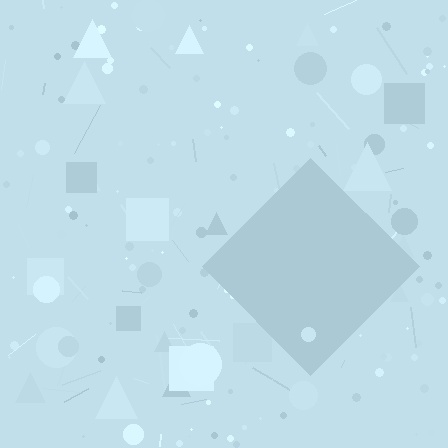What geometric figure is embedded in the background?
A diamond is embedded in the background.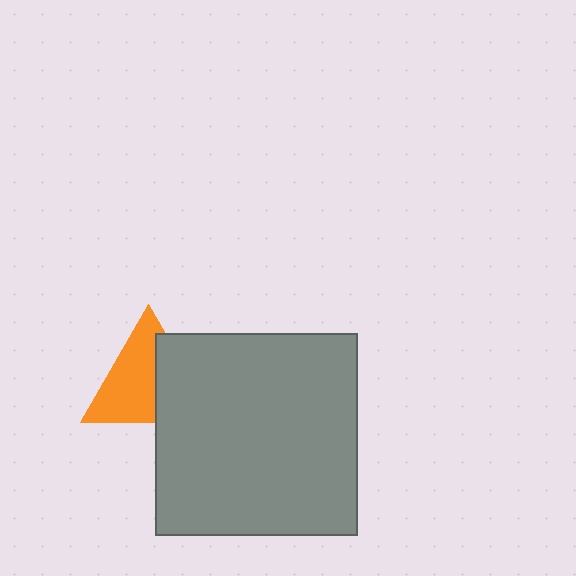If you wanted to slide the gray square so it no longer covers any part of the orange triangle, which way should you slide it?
Slide it right — that is the most direct way to separate the two shapes.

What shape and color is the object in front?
The object in front is a gray square.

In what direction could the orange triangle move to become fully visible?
The orange triangle could move left. That would shift it out from behind the gray square entirely.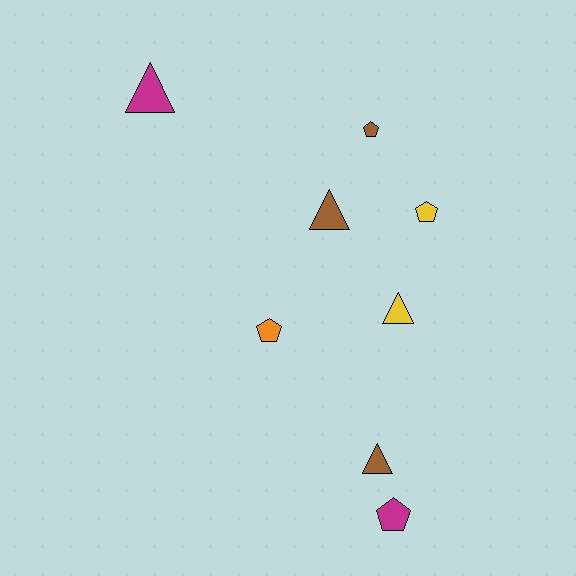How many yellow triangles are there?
There is 1 yellow triangle.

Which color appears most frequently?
Brown, with 3 objects.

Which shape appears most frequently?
Pentagon, with 4 objects.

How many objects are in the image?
There are 8 objects.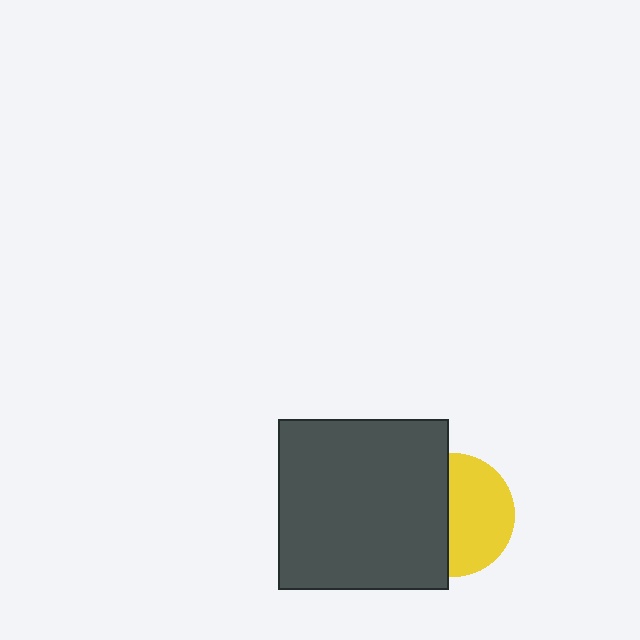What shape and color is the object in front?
The object in front is a dark gray square.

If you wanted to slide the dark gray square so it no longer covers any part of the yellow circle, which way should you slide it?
Slide it left — that is the most direct way to separate the two shapes.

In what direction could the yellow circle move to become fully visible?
The yellow circle could move right. That would shift it out from behind the dark gray square entirely.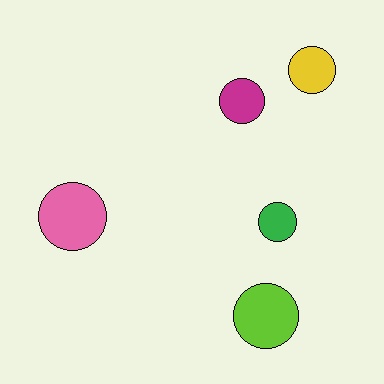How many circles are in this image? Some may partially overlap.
There are 5 circles.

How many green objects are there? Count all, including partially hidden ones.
There is 1 green object.